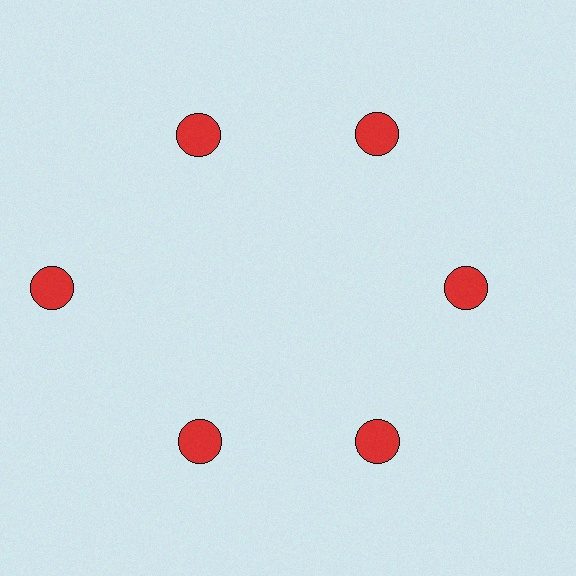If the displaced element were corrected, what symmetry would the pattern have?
It would have 6-fold rotational symmetry — the pattern would map onto itself every 60 degrees.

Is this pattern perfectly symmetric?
No. The 6 red circles are arranged in a ring, but one element near the 9 o'clock position is pushed outward from the center, breaking the 6-fold rotational symmetry.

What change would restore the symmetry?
The symmetry would be restored by moving it inward, back onto the ring so that all 6 circles sit at equal angles and equal distance from the center.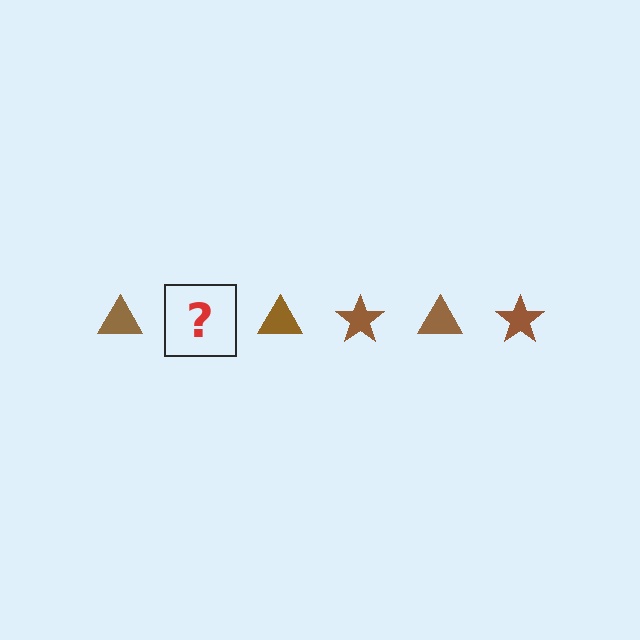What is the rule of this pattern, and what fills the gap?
The rule is that the pattern cycles through triangle, star shapes in brown. The gap should be filled with a brown star.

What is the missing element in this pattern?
The missing element is a brown star.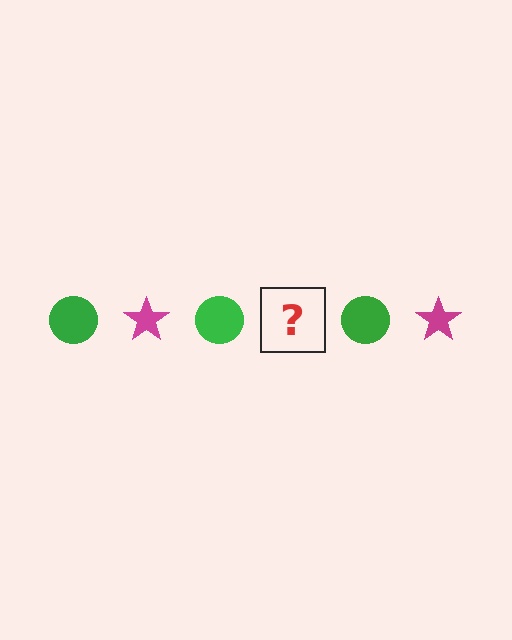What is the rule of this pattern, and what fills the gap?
The rule is that the pattern alternates between green circle and magenta star. The gap should be filled with a magenta star.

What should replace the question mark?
The question mark should be replaced with a magenta star.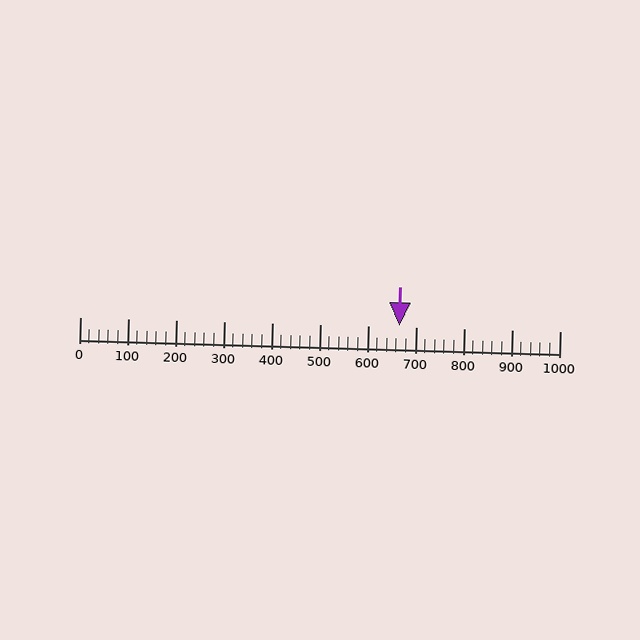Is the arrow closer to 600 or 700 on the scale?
The arrow is closer to 700.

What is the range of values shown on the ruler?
The ruler shows values from 0 to 1000.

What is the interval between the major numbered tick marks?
The major tick marks are spaced 100 units apart.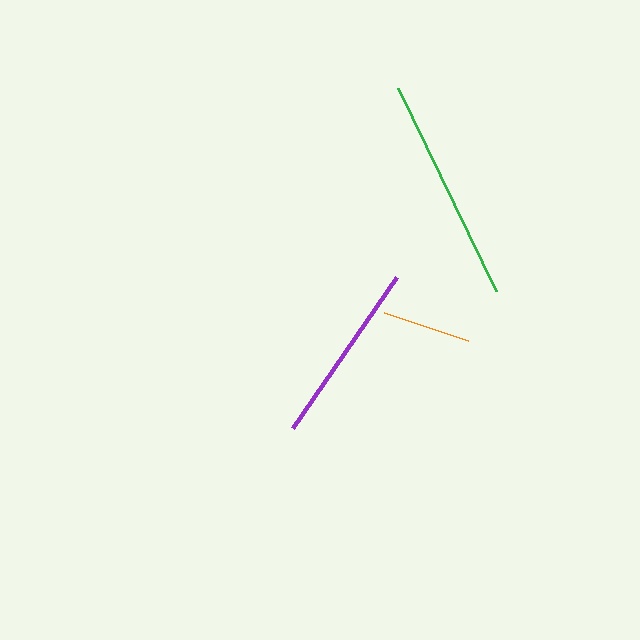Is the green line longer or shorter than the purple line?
The green line is longer than the purple line.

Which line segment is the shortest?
The orange line is the shortest at approximately 88 pixels.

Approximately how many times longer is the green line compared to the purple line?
The green line is approximately 1.2 times the length of the purple line.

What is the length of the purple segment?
The purple segment is approximately 183 pixels long.